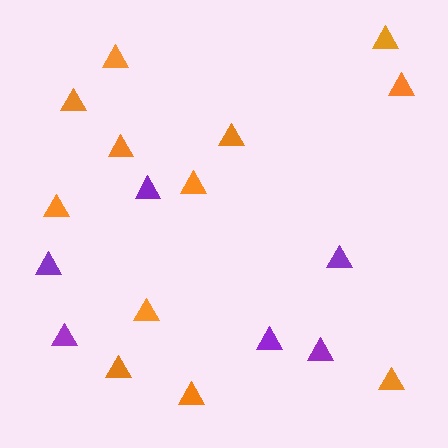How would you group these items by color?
There are 2 groups: one group of purple triangles (6) and one group of orange triangles (12).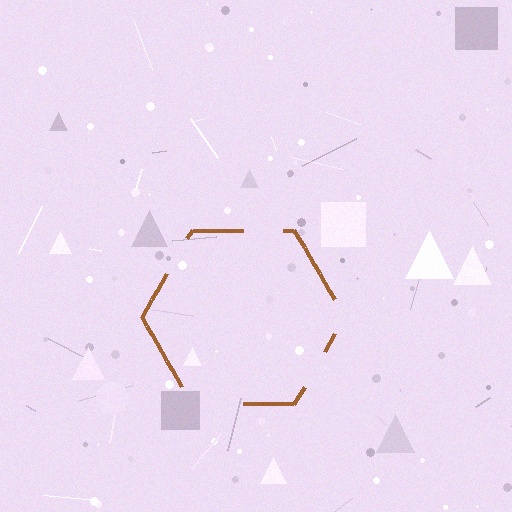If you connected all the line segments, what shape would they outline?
They would outline a hexagon.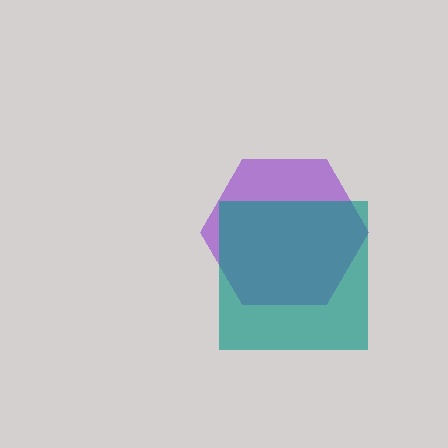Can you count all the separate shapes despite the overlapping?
Yes, there are 2 separate shapes.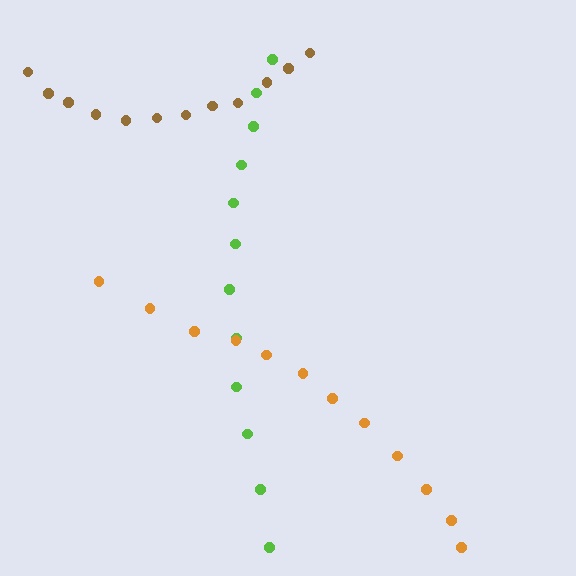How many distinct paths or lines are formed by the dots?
There are 3 distinct paths.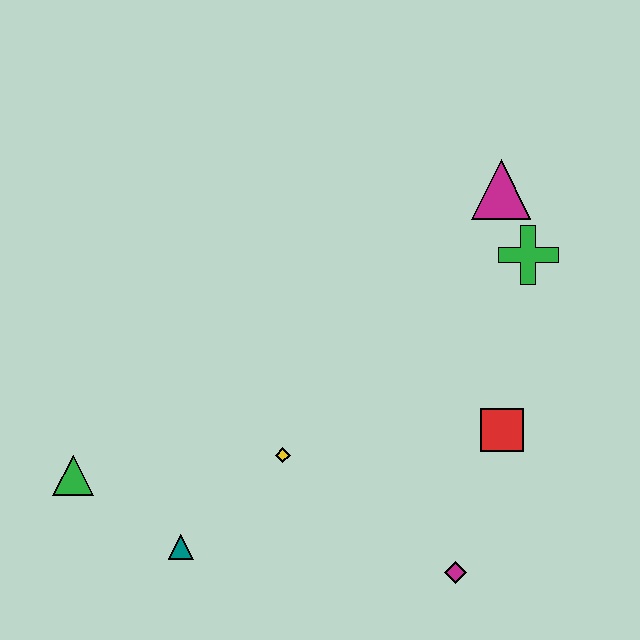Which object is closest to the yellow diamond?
The teal triangle is closest to the yellow diamond.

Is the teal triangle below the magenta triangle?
Yes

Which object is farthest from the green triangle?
The magenta triangle is farthest from the green triangle.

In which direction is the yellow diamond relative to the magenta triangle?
The yellow diamond is below the magenta triangle.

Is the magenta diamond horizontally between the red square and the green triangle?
Yes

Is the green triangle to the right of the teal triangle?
No